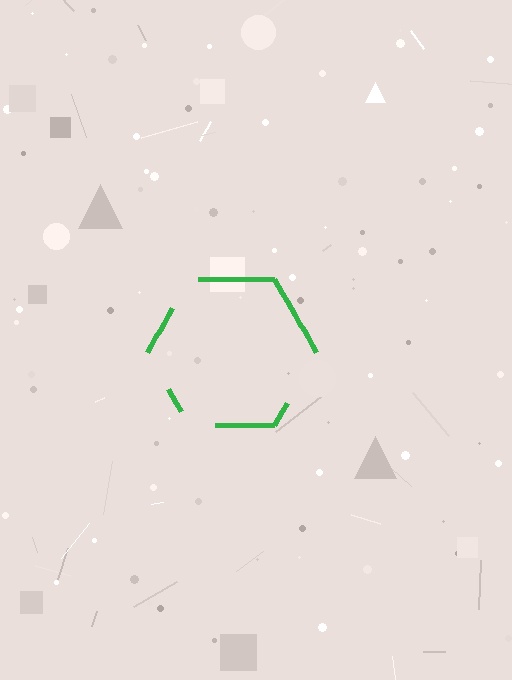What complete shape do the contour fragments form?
The contour fragments form a hexagon.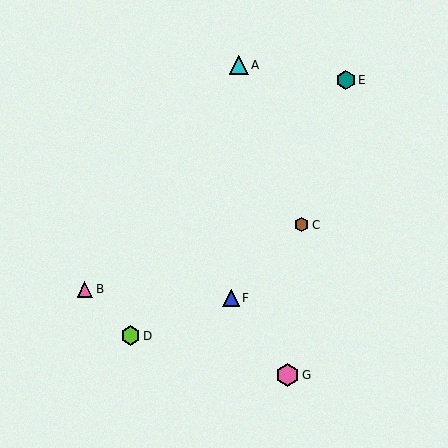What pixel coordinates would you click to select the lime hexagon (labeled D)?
Click at (131, 336) to select the lime hexagon D.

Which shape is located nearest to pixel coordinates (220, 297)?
The blue triangle (labeled F) at (231, 298) is nearest to that location.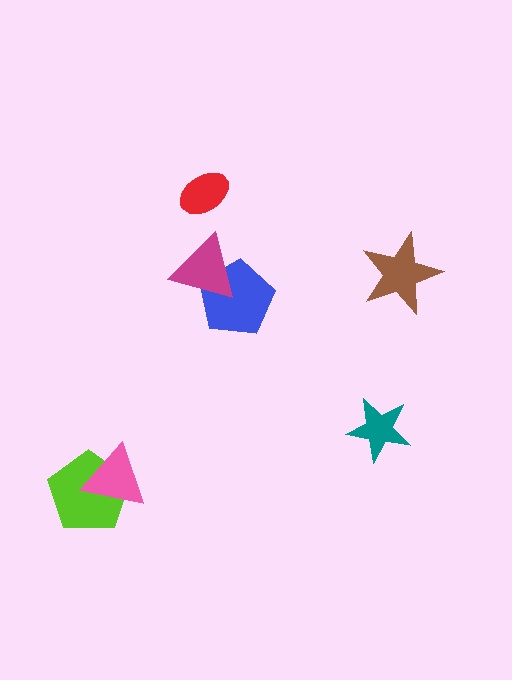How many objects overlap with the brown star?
0 objects overlap with the brown star.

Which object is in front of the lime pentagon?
The pink triangle is in front of the lime pentagon.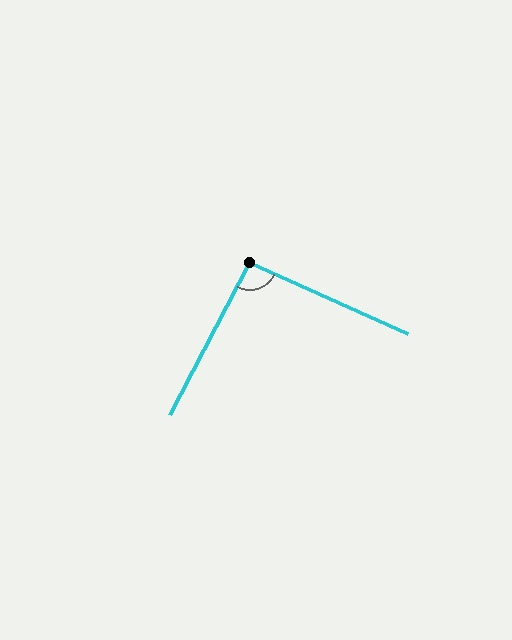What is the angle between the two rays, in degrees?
Approximately 93 degrees.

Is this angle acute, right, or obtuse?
It is approximately a right angle.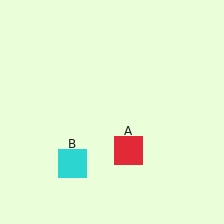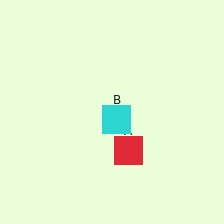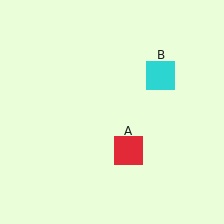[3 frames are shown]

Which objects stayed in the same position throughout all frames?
Red square (object A) remained stationary.